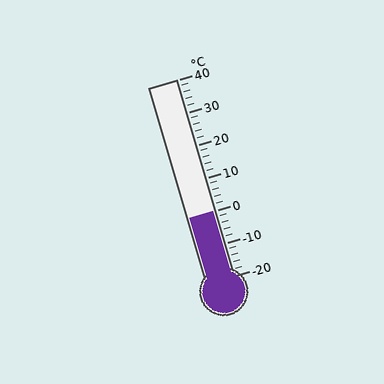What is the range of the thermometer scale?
The thermometer scale ranges from -20°C to 40°C.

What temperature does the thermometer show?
The thermometer shows approximately 0°C.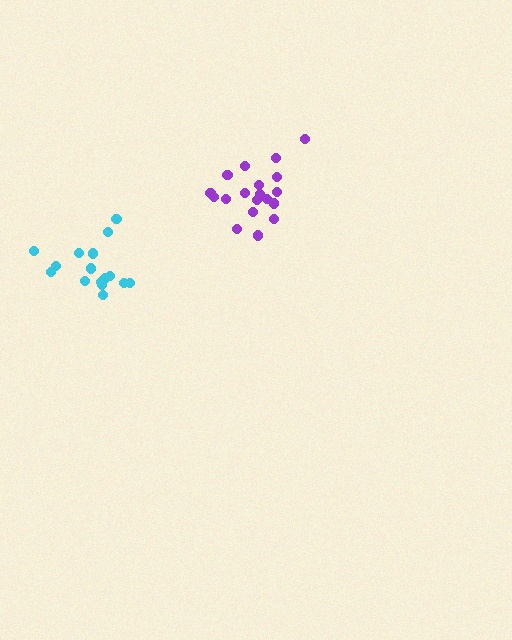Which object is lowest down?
The cyan cluster is bottommost.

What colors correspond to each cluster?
The clusters are colored: cyan, purple.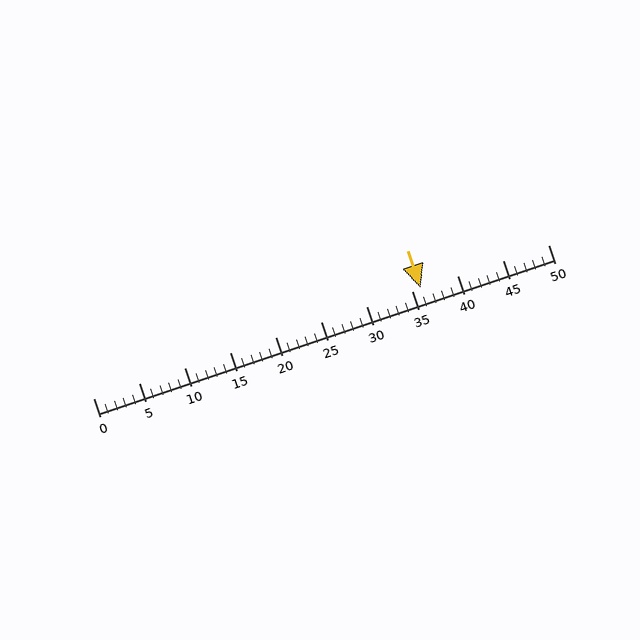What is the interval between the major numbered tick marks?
The major tick marks are spaced 5 units apart.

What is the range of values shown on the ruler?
The ruler shows values from 0 to 50.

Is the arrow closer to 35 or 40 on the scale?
The arrow is closer to 35.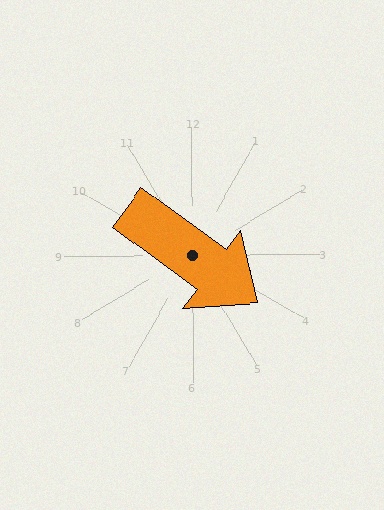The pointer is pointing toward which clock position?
Roughly 4 o'clock.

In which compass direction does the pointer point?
Southeast.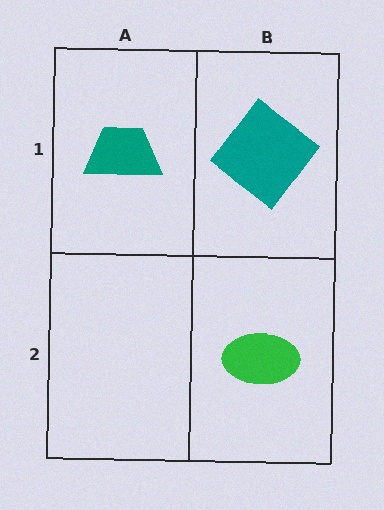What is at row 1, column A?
A teal trapezoid.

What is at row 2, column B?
A green ellipse.